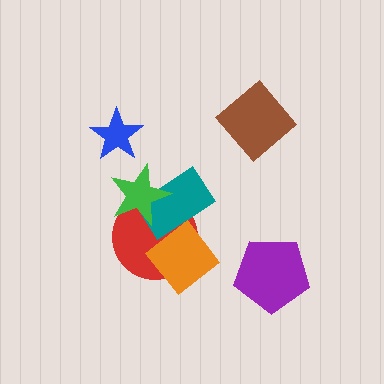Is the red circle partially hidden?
Yes, it is partially covered by another shape.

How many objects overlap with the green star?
2 objects overlap with the green star.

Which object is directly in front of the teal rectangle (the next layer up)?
The green star is directly in front of the teal rectangle.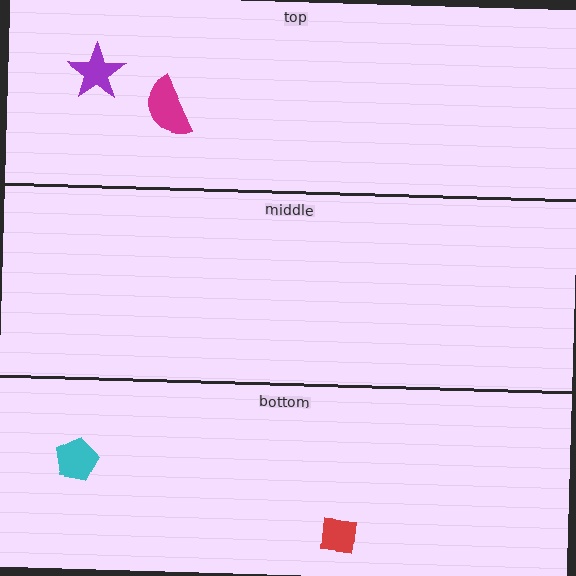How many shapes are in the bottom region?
2.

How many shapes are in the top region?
2.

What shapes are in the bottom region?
The cyan pentagon, the red square.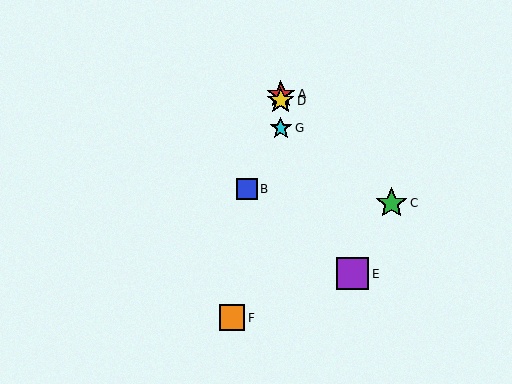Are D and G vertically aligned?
Yes, both are at x≈281.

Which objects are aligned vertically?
Objects A, D, G are aligned vertically.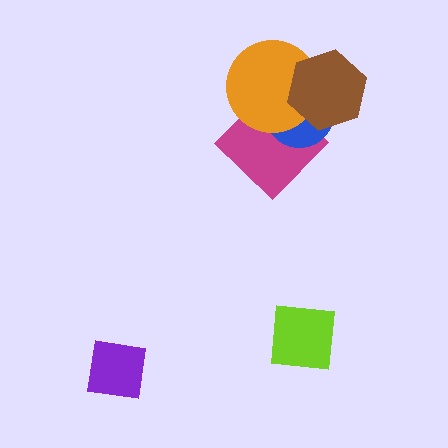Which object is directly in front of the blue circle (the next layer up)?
The orange circle is directly in front of the blue circle.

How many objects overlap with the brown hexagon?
2 objects overlap with the brown hexagon.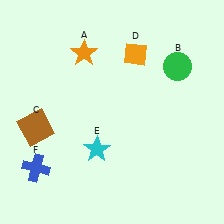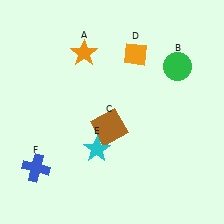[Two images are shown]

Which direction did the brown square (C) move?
The brown square (C) moved right.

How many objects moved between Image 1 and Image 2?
1 object moved between the two images.